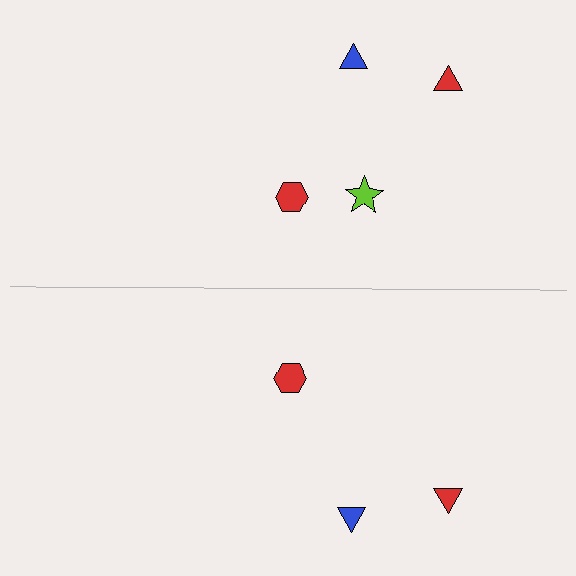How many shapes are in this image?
There are 7 shapes in this image.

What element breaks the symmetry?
A lime star is missing from the bottom side.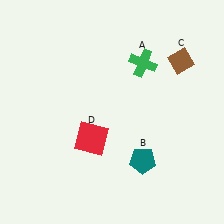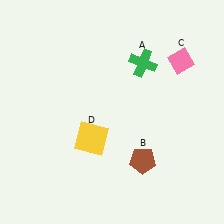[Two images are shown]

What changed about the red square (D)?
In Image 1, D is red. In Image 2, it changed to yellow.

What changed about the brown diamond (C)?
In Image 1, C is brown. In Image 2, it changed to pink.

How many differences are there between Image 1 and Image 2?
There are 3 differences between the two images.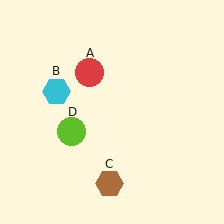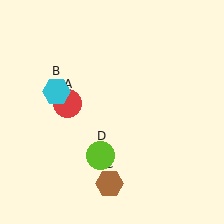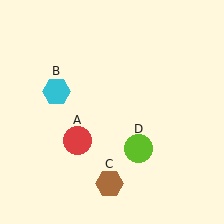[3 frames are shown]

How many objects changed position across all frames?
2 objects changed position: red circle (object A), lime circle (object D).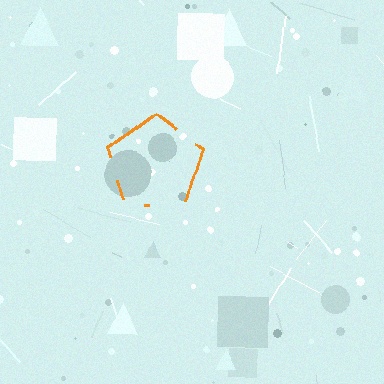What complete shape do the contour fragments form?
The contour fragments form a pentagon.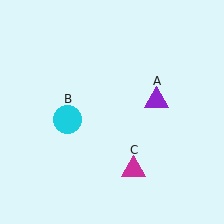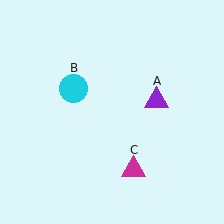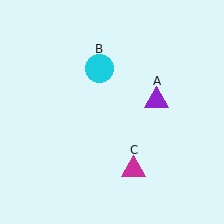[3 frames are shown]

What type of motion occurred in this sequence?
The cyan circle (object B) rotated clockwise around the center of the scene.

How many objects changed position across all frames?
1 object changed position: cyan circle (object B).